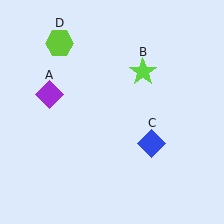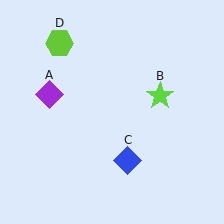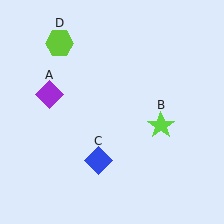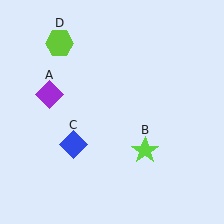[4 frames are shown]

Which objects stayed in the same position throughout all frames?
Purple diamond (object A) and lime hexagon (object D) remained stationary.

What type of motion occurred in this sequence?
The lime star (object B), blue diamond (object C) rotated clockwise around the center of the scene.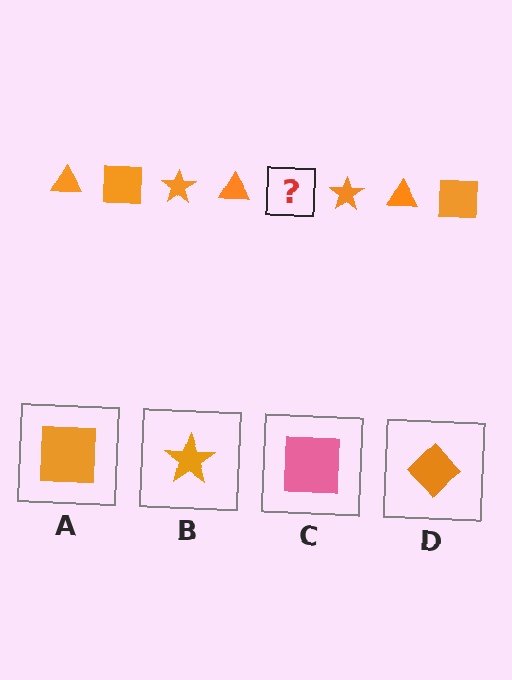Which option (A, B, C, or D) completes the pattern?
A.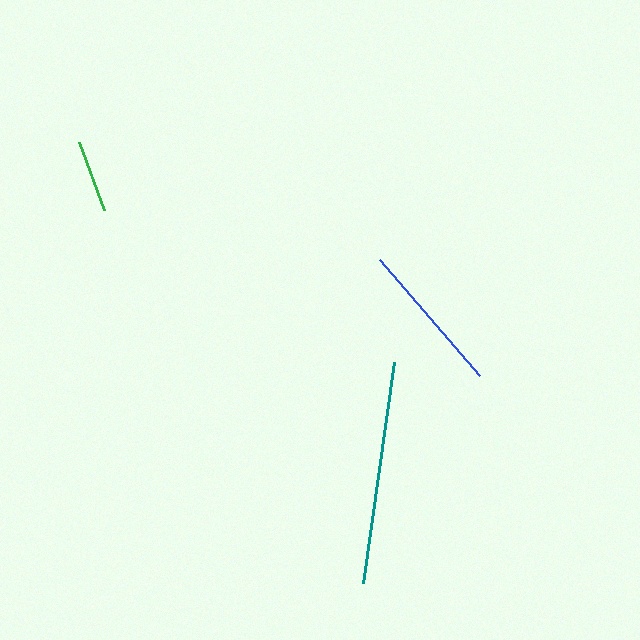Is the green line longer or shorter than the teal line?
The teal line is longer than the green line.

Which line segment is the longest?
The teal line is the longest at approximately 224 pixels.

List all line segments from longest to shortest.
From longest to shortest: teal, blue, green.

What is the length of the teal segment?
The teal segment is approximately 224 pixels long.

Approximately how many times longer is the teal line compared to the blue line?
The teal line is approximately 1.5 times the length of the blue line.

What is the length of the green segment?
The green segment is approximately 73 pixels long.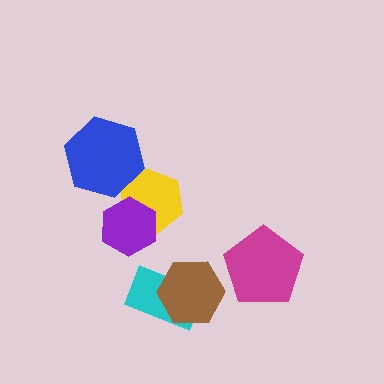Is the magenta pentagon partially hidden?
No, no other shape covers it.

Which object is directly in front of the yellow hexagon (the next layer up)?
The purple hexagon is directly in front of the yellow hexagon.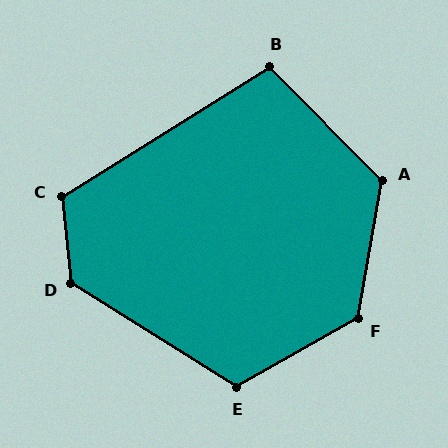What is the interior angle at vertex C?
Approximately 116 degrees (obtuse).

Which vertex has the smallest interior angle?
B, at approximately 102 degrees.